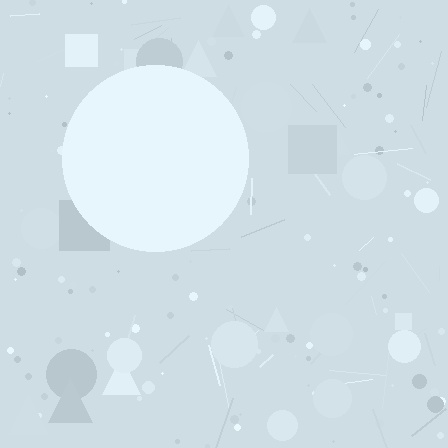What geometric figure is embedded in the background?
A circle is embedded in the background.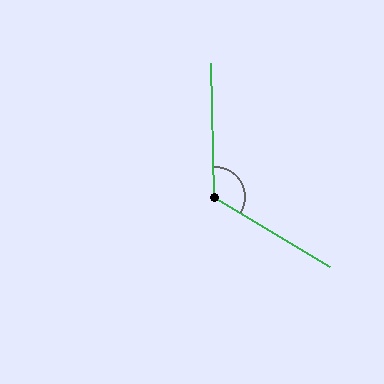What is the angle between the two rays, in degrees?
Approximately 123 degrees.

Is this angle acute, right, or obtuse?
It is obtuse.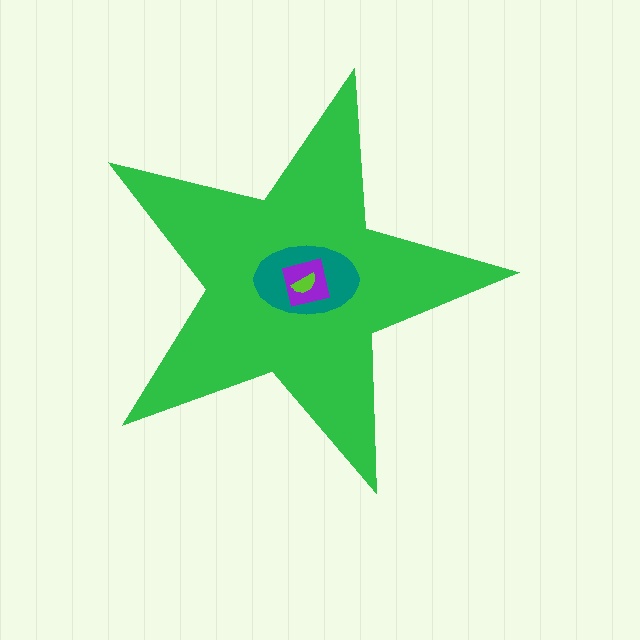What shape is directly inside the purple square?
The lime semicircle.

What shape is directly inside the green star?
The teal ellipse.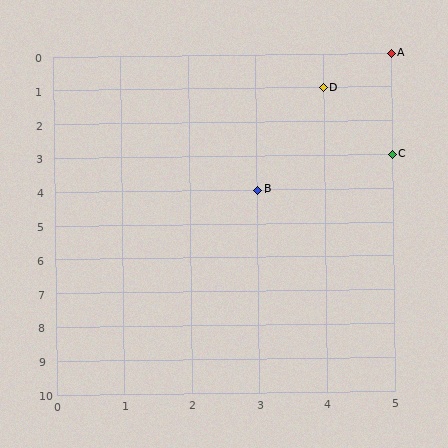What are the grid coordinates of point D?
Point D is at grid coordinates (4, 1).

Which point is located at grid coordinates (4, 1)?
Point D is at (4, 1).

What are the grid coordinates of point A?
Point A is at grid coordinates (5, 0).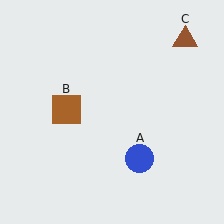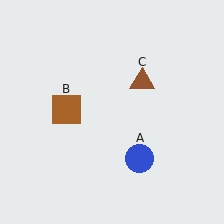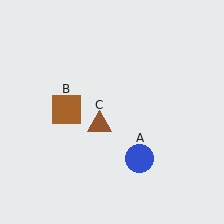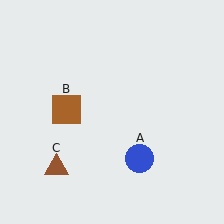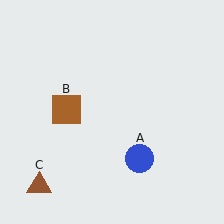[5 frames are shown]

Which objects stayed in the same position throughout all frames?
Blue circle (object A) and brown square (object B) remained stationary.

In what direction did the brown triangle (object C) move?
The brown triangle (object C) moved down and to the left.